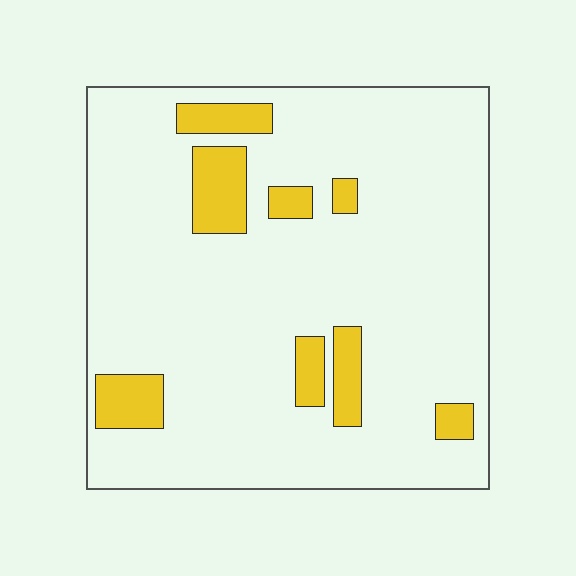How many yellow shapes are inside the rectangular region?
8.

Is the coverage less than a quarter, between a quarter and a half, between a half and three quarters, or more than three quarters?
Less than a quarter.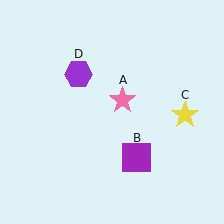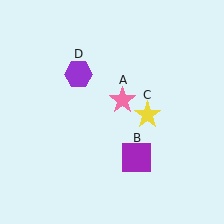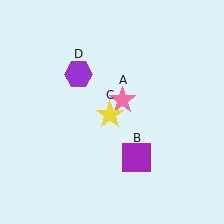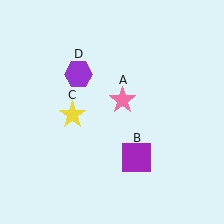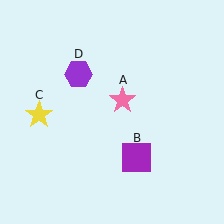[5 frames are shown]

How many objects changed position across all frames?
1 object changed position: yellow star (object C).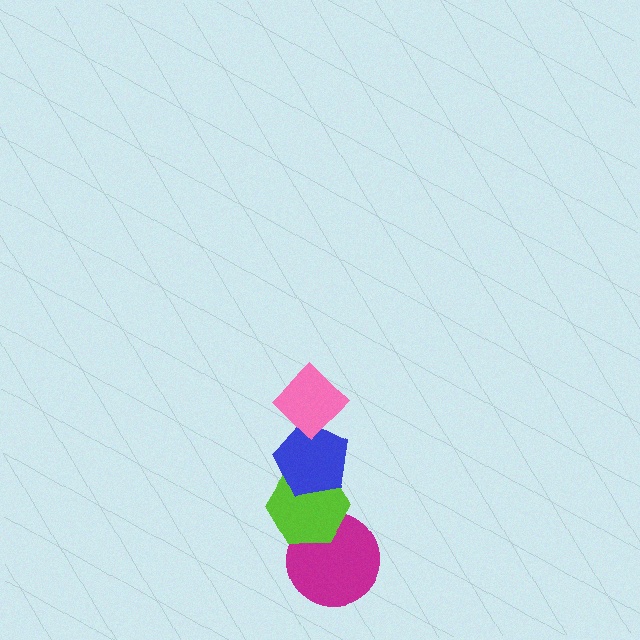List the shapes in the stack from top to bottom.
From top to bottom: the pink diamond, the blue pentagon, the lime hexagon, the magenta circle.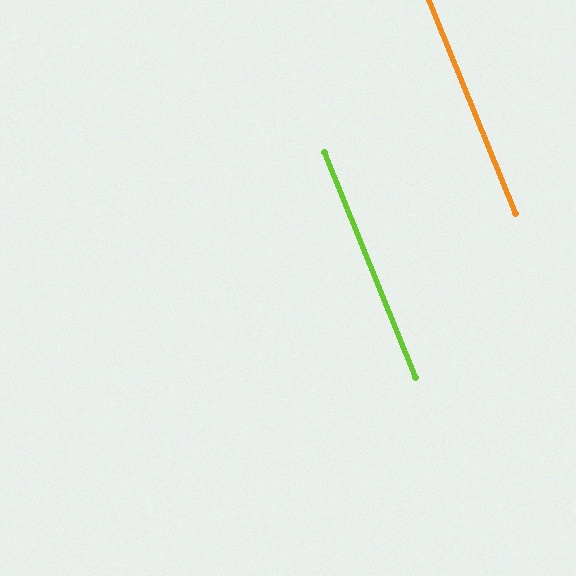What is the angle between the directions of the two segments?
Approximately 0 degrees.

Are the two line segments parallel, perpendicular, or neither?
Parallel — their directions differ by only 0.1°.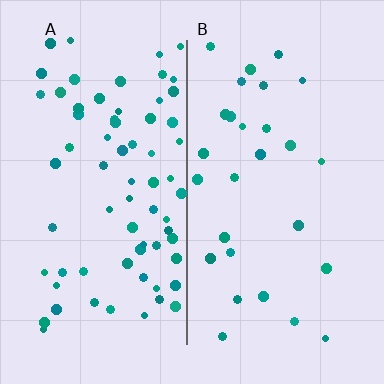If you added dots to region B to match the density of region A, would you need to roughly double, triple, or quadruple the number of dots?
Approximately triple.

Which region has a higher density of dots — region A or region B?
A (the left).